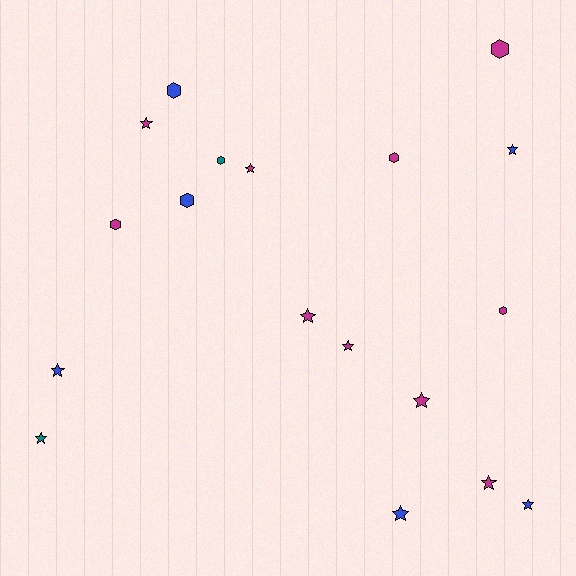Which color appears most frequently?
Magenta, with 10 objects.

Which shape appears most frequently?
Star, with 11 objects.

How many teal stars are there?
There is 1 teal star.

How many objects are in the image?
There are 18 objects.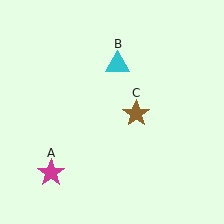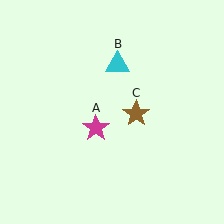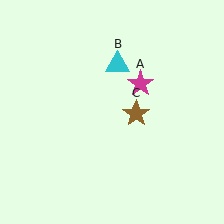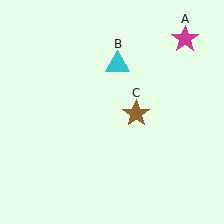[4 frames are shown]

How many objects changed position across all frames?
1 object changed position: magenta star (object A).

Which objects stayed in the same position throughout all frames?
Cyan triangle (object B) and brown star (object C) remained stationary.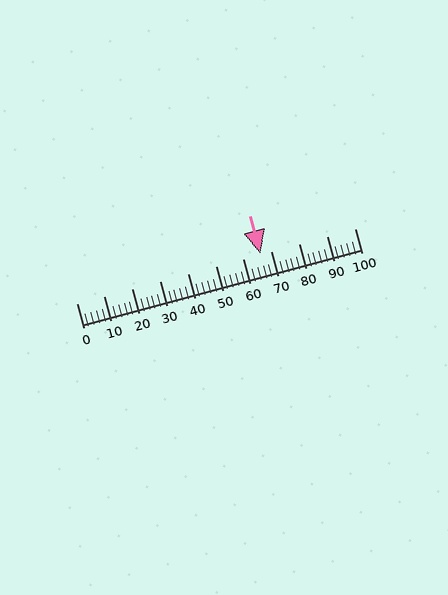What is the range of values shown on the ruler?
The ruler shows values from 0 to 100.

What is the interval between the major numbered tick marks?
The major tick marks are spaced 10 units apart.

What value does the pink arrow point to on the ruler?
The pink arrow points to approximately 66.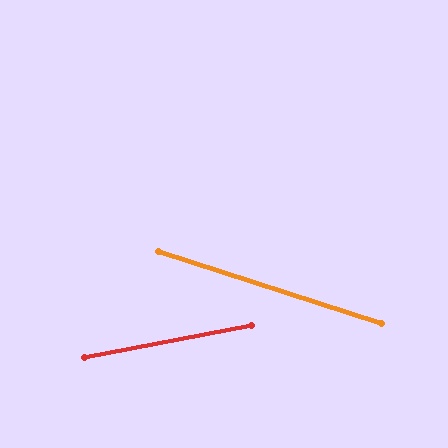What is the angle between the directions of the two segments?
Approximately 29 degrees.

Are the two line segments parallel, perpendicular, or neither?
Neither parallel nor perpendicular — they differ by about 29°.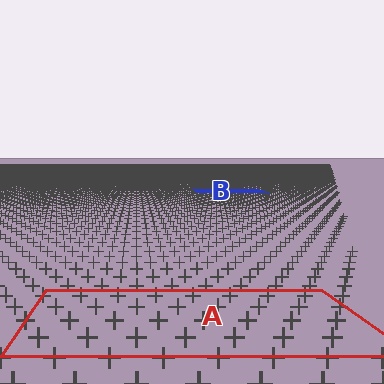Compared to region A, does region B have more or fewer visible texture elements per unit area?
Region B has more texture elements per unit area — they are packed more densely because it is farther away.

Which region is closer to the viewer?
Region A is closer. The texture elements there are larger and more spread out.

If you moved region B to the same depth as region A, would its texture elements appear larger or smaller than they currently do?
They would appear larger. At a closer depth, the same texture elements are projected at a bigger on-screen size.